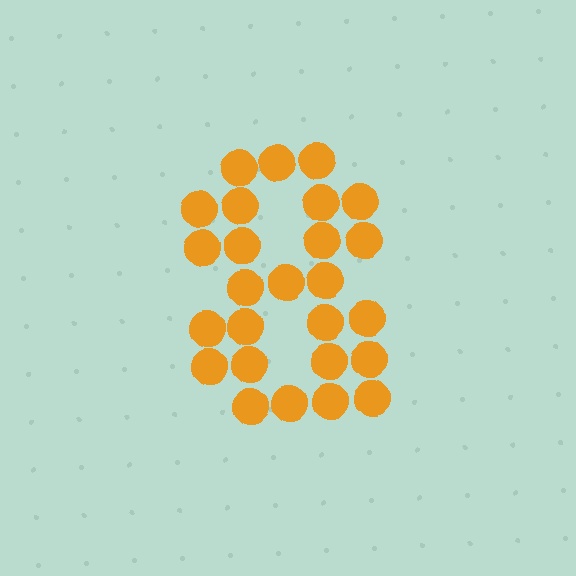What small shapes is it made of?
It is made of small circles.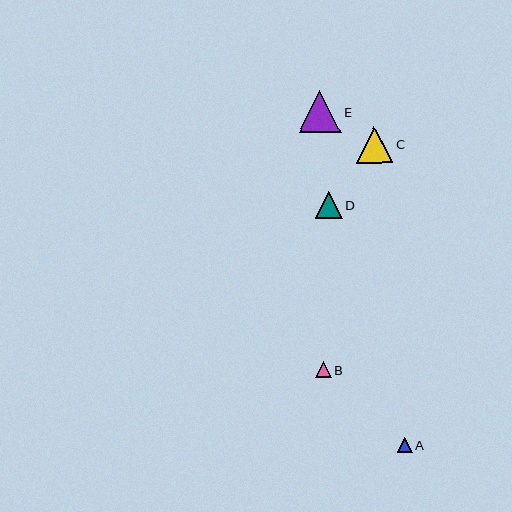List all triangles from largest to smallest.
From largest to smallest: E, C, D, B, A.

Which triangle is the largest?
Triangle E is the largest with a size of approximately 42 pixels.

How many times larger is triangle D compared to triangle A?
Triangle D is approximately 1.8 times the size of triangle A.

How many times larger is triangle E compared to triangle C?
Triangle E is approximately 1.2 times the size of triangle C.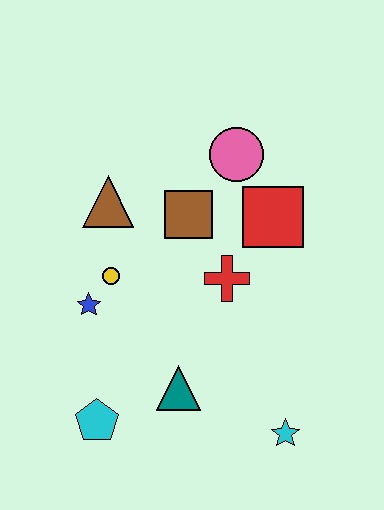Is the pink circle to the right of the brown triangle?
Yes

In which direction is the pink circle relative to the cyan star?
The pink circle is above the cyan star.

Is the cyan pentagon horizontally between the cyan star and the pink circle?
No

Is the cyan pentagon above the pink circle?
No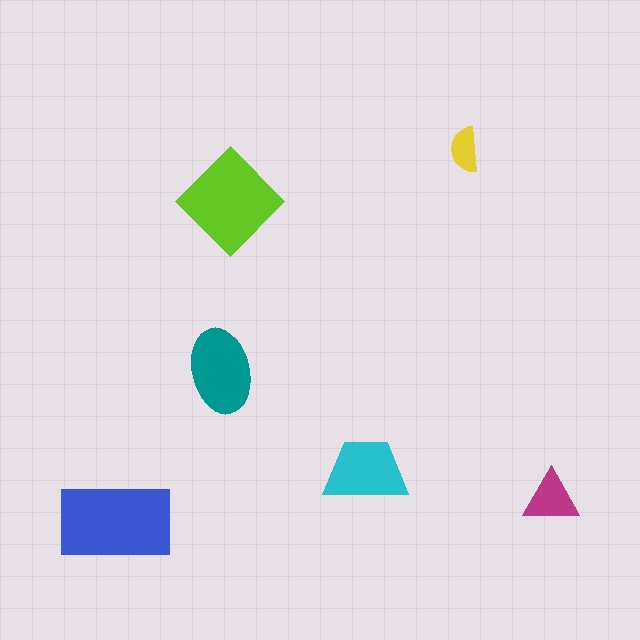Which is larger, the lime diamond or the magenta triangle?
The lime diamond.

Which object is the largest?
The blue rectangle.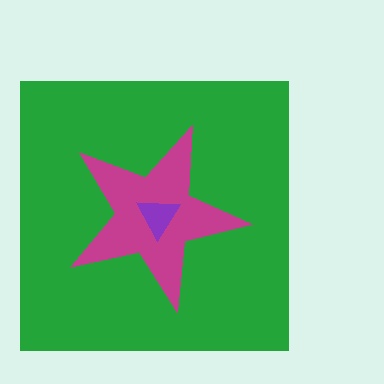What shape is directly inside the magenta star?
The purple triangle.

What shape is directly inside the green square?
The magenta star.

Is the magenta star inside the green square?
Yes.